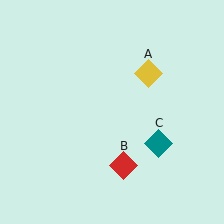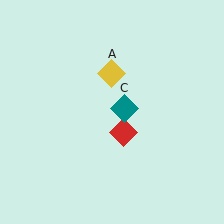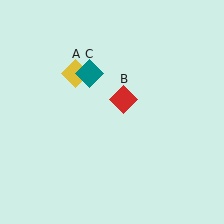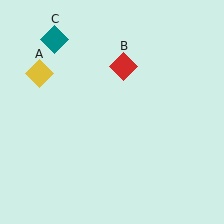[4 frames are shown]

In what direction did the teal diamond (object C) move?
The teal diamond (object C) moved up and to the left.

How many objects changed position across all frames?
3 objects changed position: yellow diamond (object A), red diamond (object B), teal diamond (object C).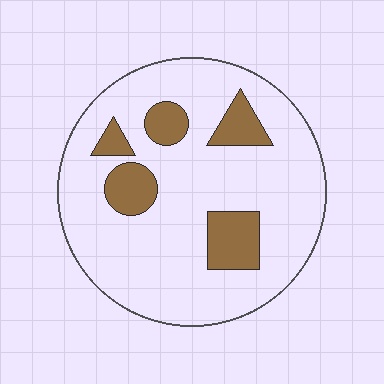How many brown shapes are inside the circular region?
5.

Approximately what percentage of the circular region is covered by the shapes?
Approximately 15%.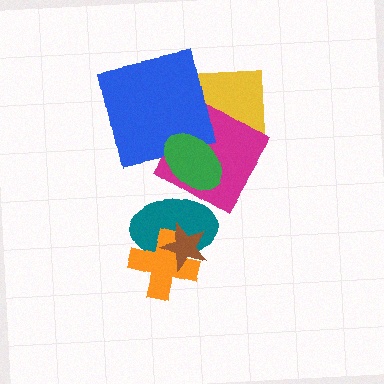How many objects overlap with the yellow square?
3 objects overlap with the yellow square.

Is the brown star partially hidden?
No, no other shape covers it.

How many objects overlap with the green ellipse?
4 objects overlap with the green ellipse.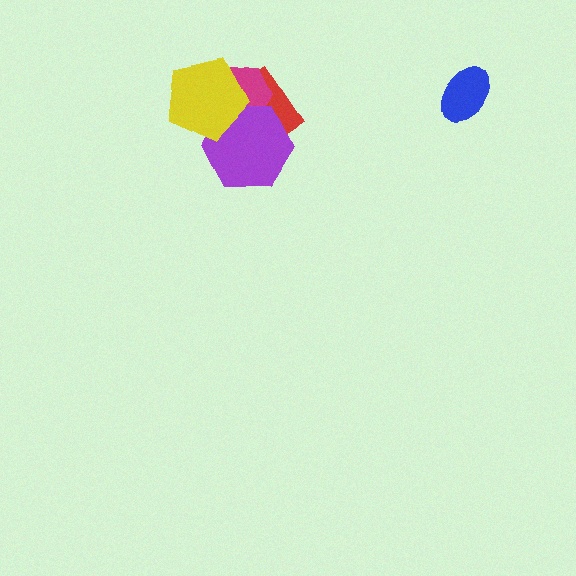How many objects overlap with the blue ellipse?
0 objects overlap with the blue ellipse.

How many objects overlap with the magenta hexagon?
3 objects overlap with the magenta hexagon.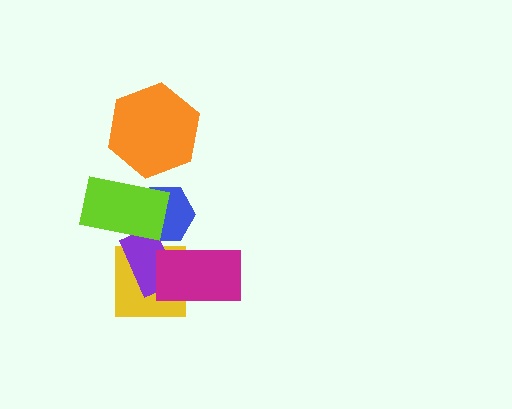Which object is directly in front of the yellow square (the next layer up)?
The purple rectangle is directly in front of the yellow square.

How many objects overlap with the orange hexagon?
0 objects overlap with the orange hexagon.